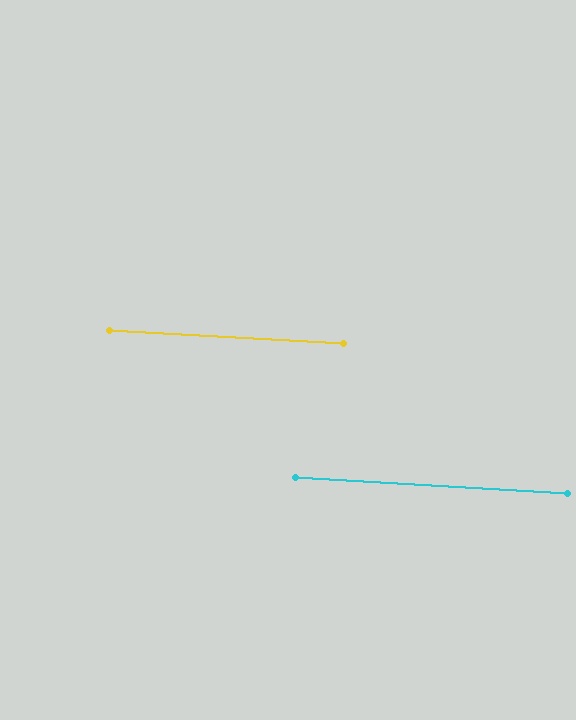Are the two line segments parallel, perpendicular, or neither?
Parallel — their directions differ by only 0.2°.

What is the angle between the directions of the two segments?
Approximately 0 degrees.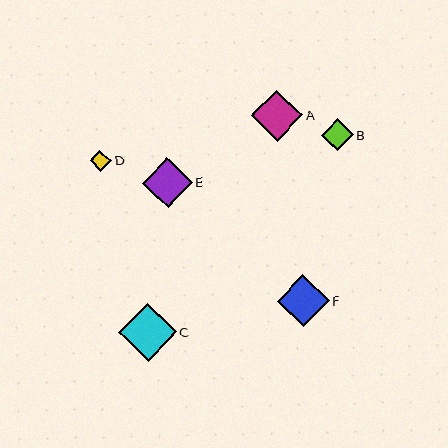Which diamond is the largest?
Diamond C is the largest with a size of approximately 58 pixels.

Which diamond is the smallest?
Diamond D is the smallest with a size of approximately 21 pixels.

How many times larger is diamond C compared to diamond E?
Diamond C is approximately 1.2 times the size of diamond E.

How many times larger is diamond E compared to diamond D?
Diamond E is approximately 2.4 times the size of diamond D.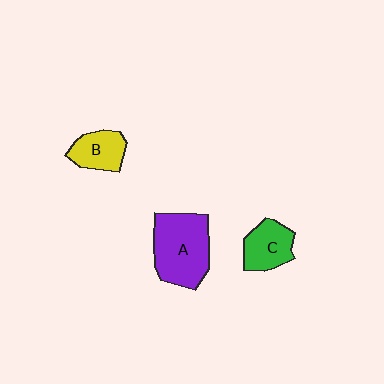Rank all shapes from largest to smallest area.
From largest to smallest: A (purple), C (green), B (yellow).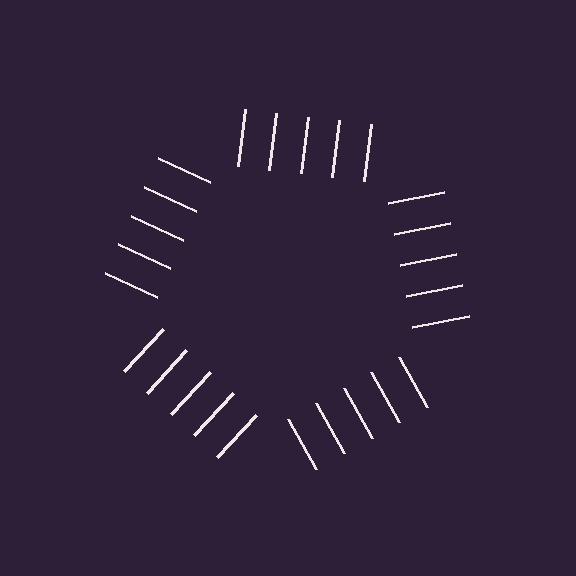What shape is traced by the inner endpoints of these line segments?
An illusory pentagon — the line segments terminate on its edges but no continuous stroke is drawn.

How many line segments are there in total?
25 — 5 along each of the 5 edges.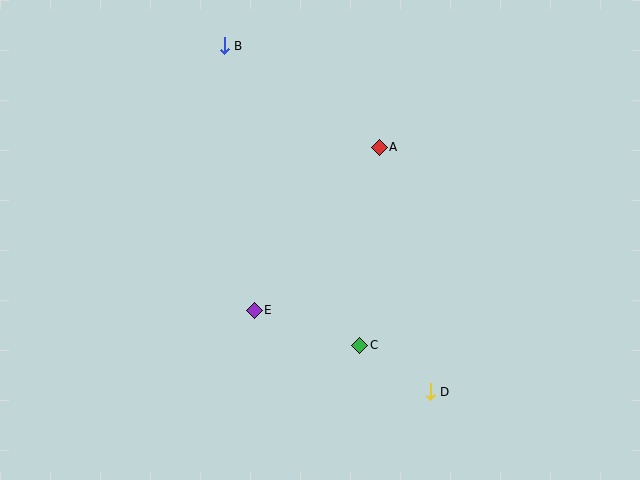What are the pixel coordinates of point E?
Point E is at (254, 310).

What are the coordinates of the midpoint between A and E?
The midpoint between A and E is at (317, 229).